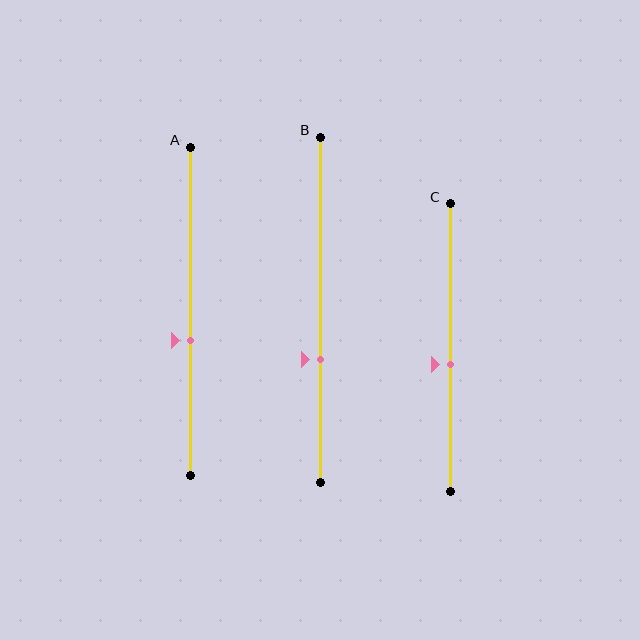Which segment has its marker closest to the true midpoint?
Segment C has its marker closest to the true midpoint.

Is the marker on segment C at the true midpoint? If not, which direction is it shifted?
No, the marker on segment C is shifted downward by about 6% of the segment length.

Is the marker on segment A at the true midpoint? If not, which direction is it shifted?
No, the marker on segment A is shifted downward by about 9% of the segment length.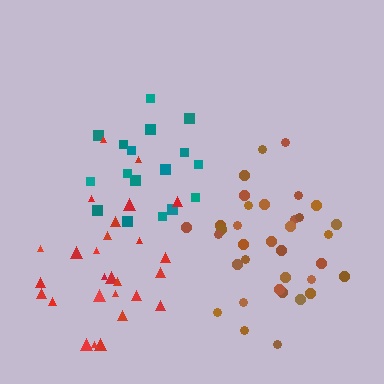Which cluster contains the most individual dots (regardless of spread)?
Brown (35).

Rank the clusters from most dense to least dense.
brown, teal, red.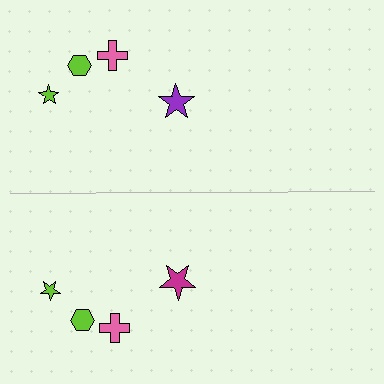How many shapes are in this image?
There are 8 shapes in this image.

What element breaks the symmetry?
The magenta star on the bottom side breaks the symmetry — its mirror counterpart is purple.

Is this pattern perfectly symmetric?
No, the pattern is not perfectly symmetric. The magenta star on the bottom side breaks the symmetry — its mirror counterpart is purple.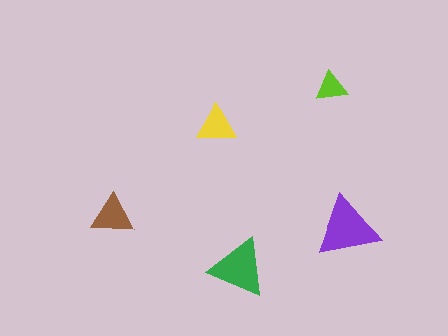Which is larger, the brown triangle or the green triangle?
The green one.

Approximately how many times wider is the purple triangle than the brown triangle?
About 1.5 times wider.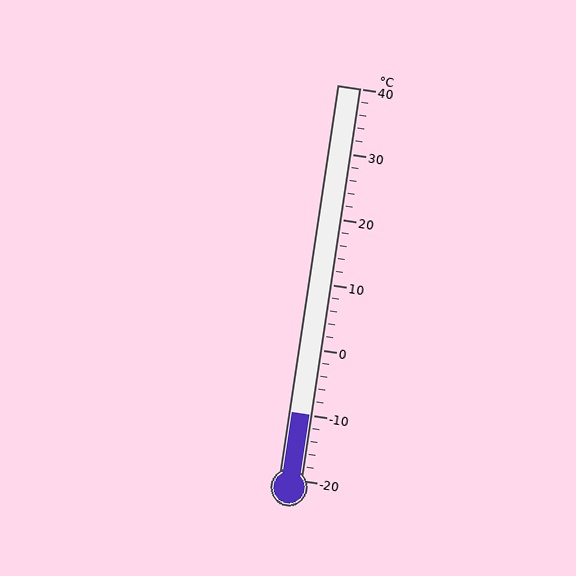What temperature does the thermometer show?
The thermometer shows approximately -10°C.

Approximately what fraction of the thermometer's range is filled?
The thermometer is filled to approximately 15% of its range.